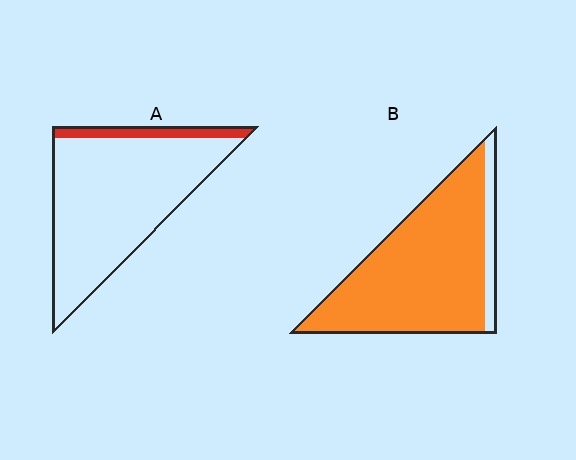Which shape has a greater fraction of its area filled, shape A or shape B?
Shape B.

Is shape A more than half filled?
No.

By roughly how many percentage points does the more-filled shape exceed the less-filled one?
By roughly 80 percentage points (B over A).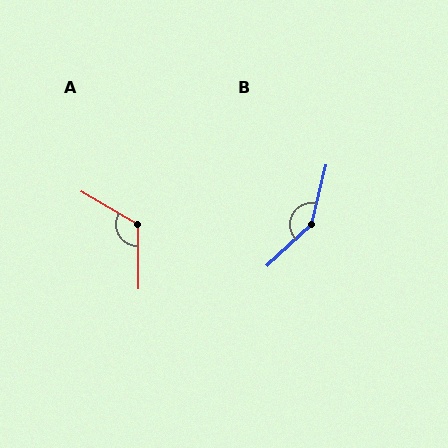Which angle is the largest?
B, at approximately 147 degrees.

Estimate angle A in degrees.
Approximately 121 degrees.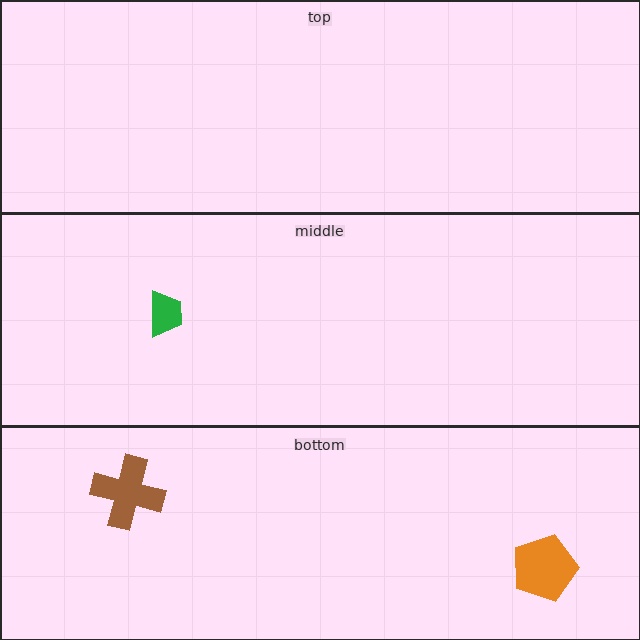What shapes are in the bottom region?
The orange pentagon, the brown cross.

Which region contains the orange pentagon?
The bottom region.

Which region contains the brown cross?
The bottom region.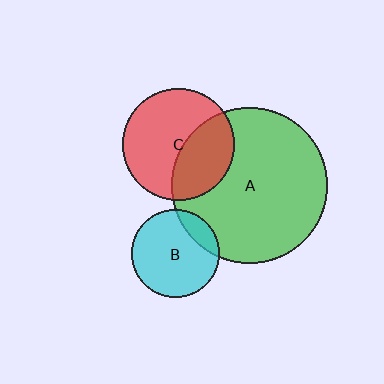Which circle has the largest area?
Circle A (green).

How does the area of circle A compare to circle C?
Approximately 1.9 times.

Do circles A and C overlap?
Yes.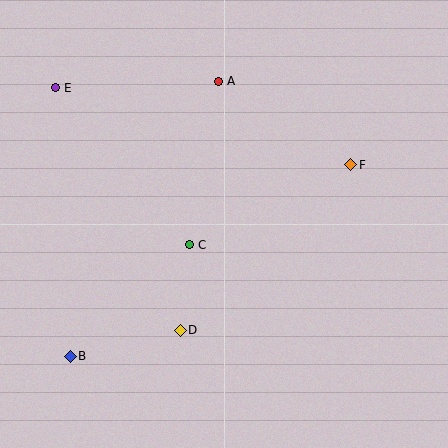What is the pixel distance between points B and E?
The distance between B and E is 269 pixels.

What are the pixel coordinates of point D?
Point D is at (180, 330).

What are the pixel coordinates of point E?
Point E is at (56, 88).